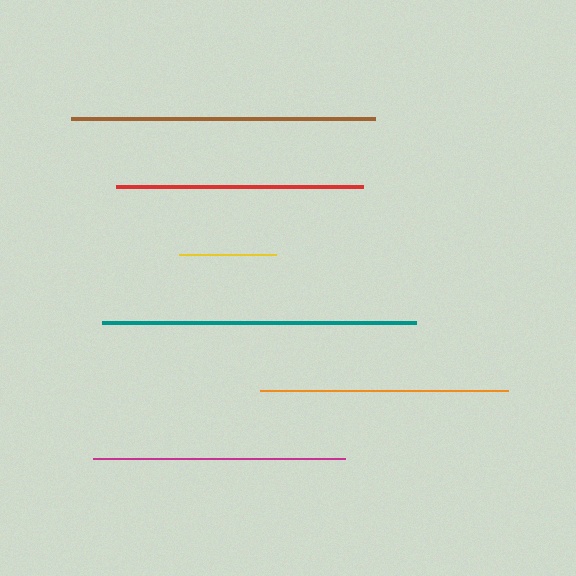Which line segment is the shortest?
The yellow line is the shortest at approximately 97 pixels.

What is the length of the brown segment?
The brown segment is approximately 304 pixels long.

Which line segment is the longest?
The teal line is the longest at approximately 314 pixels.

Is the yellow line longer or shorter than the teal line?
The teal line is longer than the yellow line.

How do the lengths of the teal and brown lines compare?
The teal and brown lines are approximately the same length.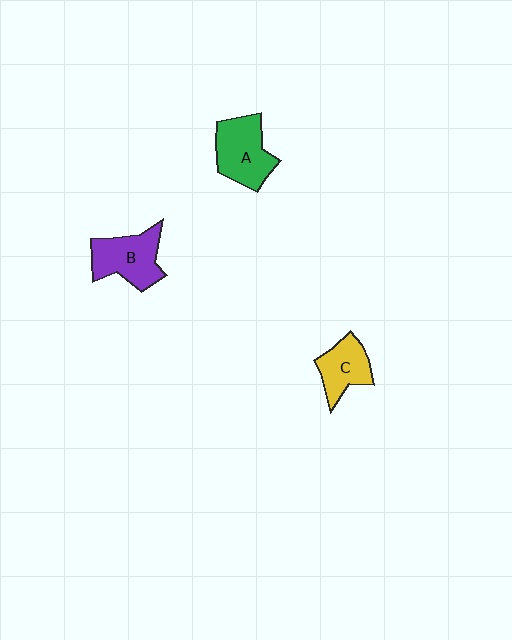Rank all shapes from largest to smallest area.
From largest to smallest: A (green), B (purple), C (yellow).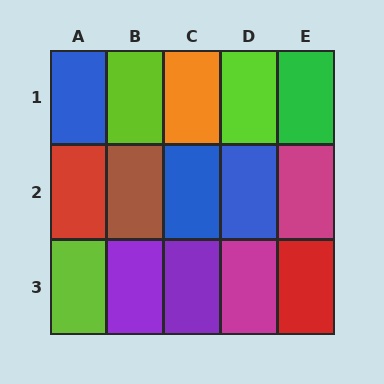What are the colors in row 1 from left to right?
Blue, lime, orange, lime, green.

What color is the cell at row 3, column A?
Lime.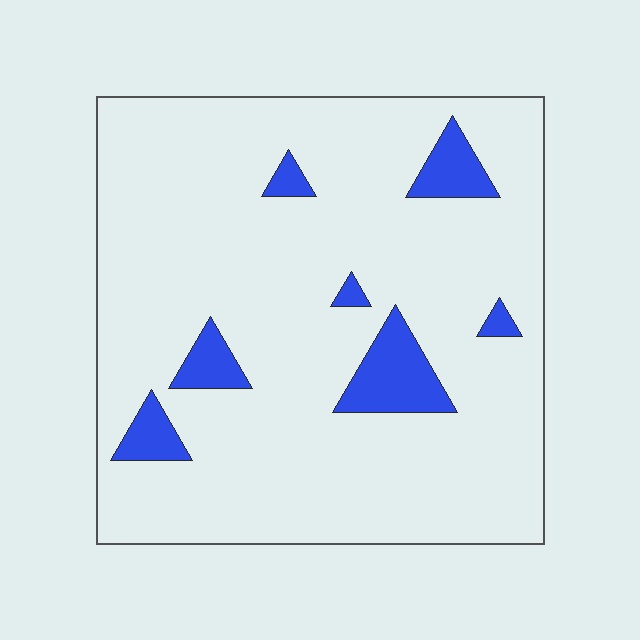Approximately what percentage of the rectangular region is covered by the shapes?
Approximately 10%.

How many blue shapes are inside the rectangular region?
7.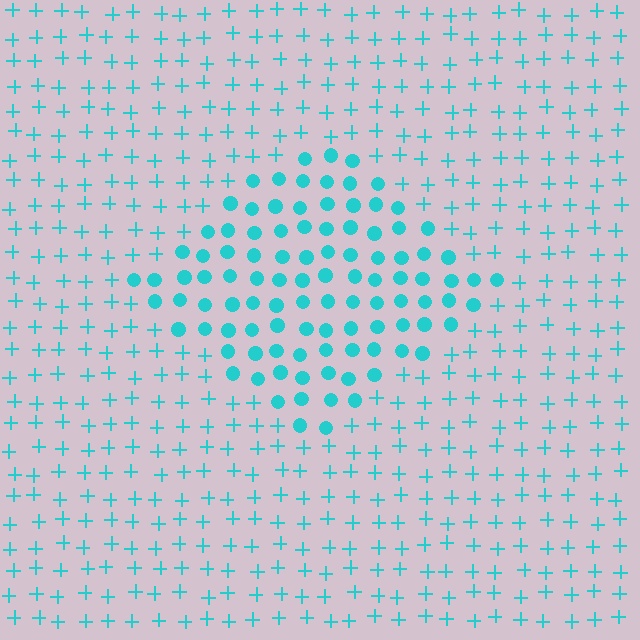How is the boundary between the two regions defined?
The boundary is defined by a change in element shape: circles inside vs. plus signs outside. All elements share the same color and spacing.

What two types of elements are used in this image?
The image uses circles inside the diamond region and plus signs outside it.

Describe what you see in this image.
The image is filled with small cyan elements arranged in a uniform grid. A diamond-shaped region contains circles, while the surrounding area contains plus signs. The boundary is defined purely by the change in element shape.